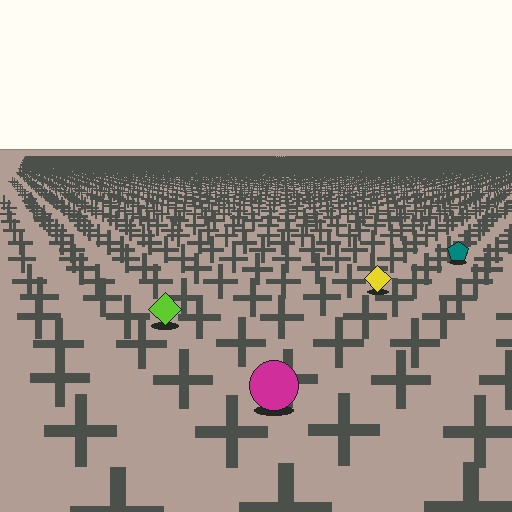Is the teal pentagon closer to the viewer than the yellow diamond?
No. The yellow diamond is closer — you can tell from the texture gradient: the ground texture is coarser near it.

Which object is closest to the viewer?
The magenta circle is closest. The texture marks near it are larger and more spread out.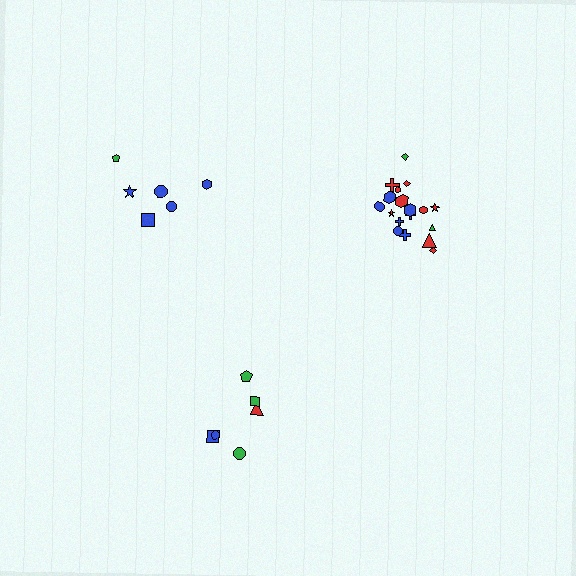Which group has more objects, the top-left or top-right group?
The top-right group.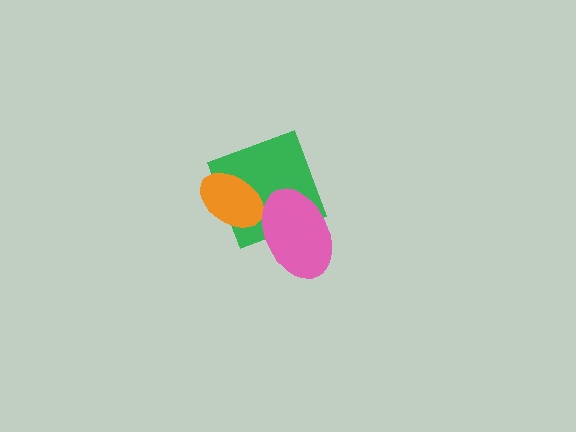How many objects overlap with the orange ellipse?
2 objects overlap with the orange ellipse.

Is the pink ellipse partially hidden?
No, no other shape covers it.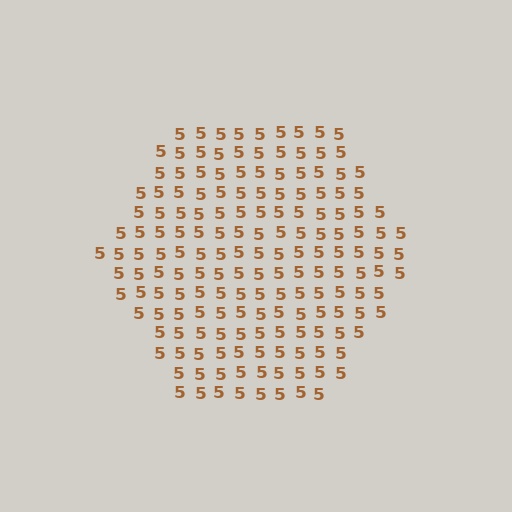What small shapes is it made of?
It is made of small digit 5's.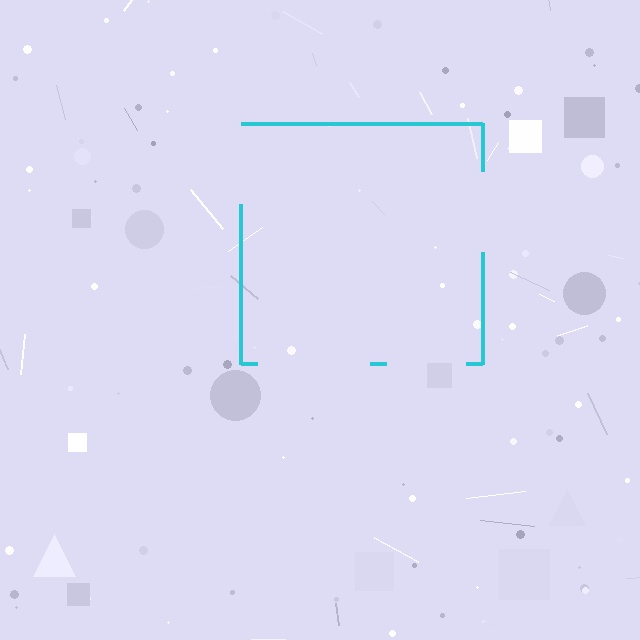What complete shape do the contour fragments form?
The contour fragments form a square.